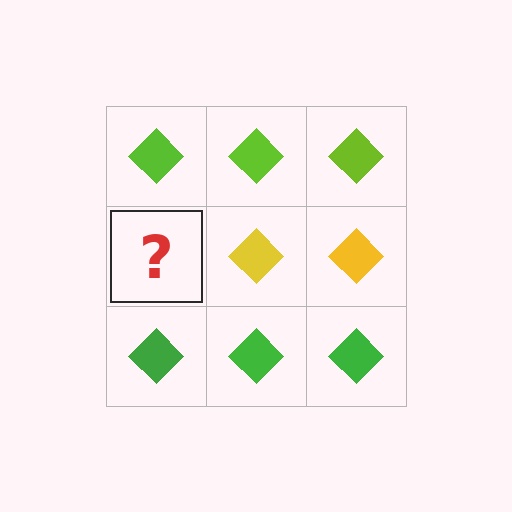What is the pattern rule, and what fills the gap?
The rule is that each row has a consistent color. The gap should be filled with a yellow diamond.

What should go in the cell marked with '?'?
The missing cell should contain a yellow diamond.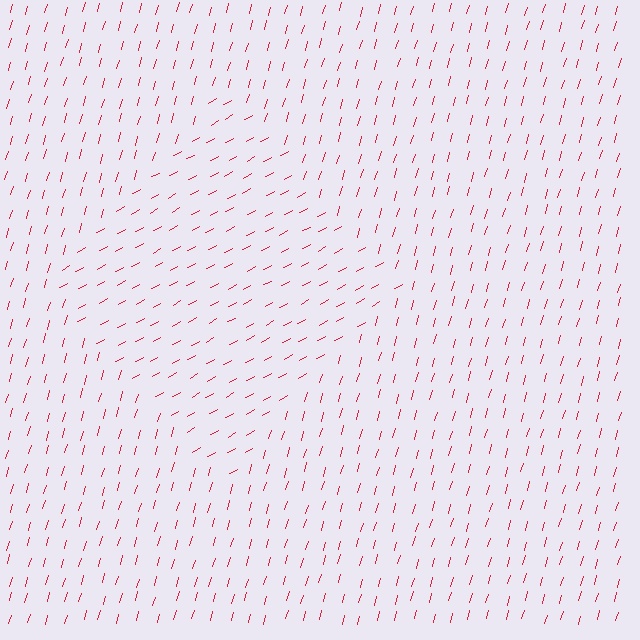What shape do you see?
I see a diamond.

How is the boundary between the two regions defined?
The boundary is defined purely by a change in line orientation (approximately 45 degrees difference). All lines are the same color and thickness.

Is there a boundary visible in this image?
Yes, there is a texture boundary formed by a change in line orientation.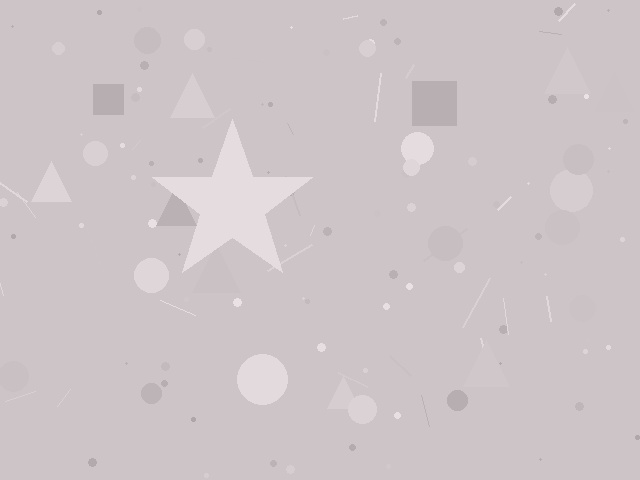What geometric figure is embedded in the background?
A star is embedded in the background.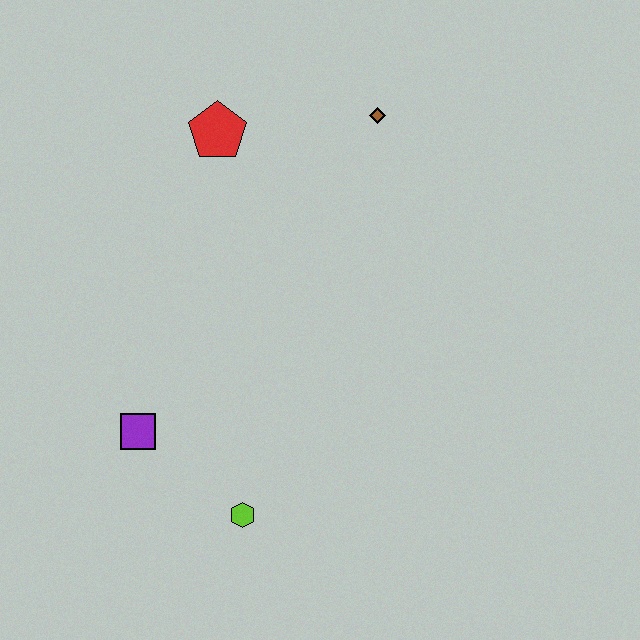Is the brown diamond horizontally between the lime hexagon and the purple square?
No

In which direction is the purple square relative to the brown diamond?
The purple square is below the brown diamond.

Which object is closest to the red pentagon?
The brown diamond is closest to the red pentagon.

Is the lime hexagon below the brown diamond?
Yes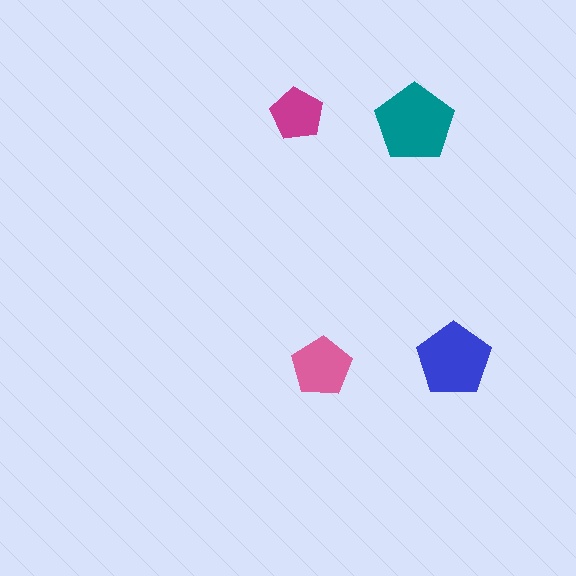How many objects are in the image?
There are 4 objects in the image.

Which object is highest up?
The magenta pentagon is topmost.